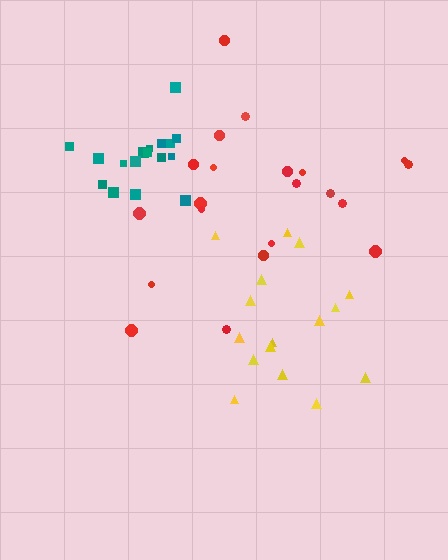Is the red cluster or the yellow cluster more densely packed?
Yellow.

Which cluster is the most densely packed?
Teal.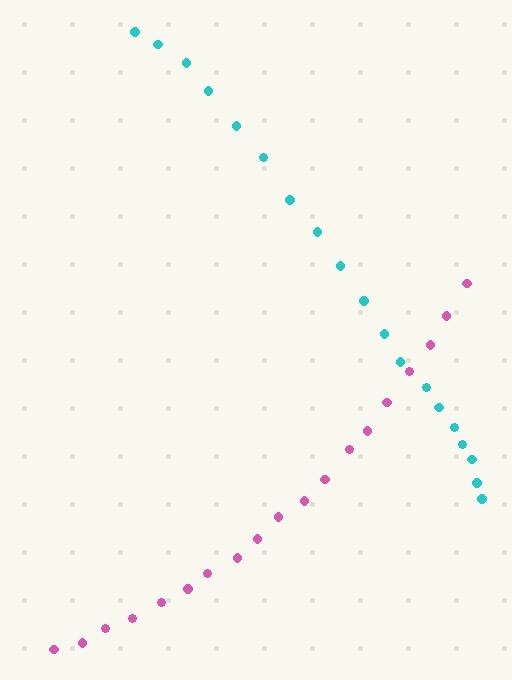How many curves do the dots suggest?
There are 2 distinct paths.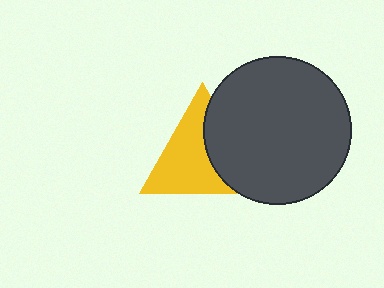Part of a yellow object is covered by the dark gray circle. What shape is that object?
It is a triangle.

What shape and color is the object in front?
The object in front is a dark gray circle.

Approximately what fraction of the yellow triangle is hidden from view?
Roughly 38% of the yellow triangle is hidden behind the dark gray circle.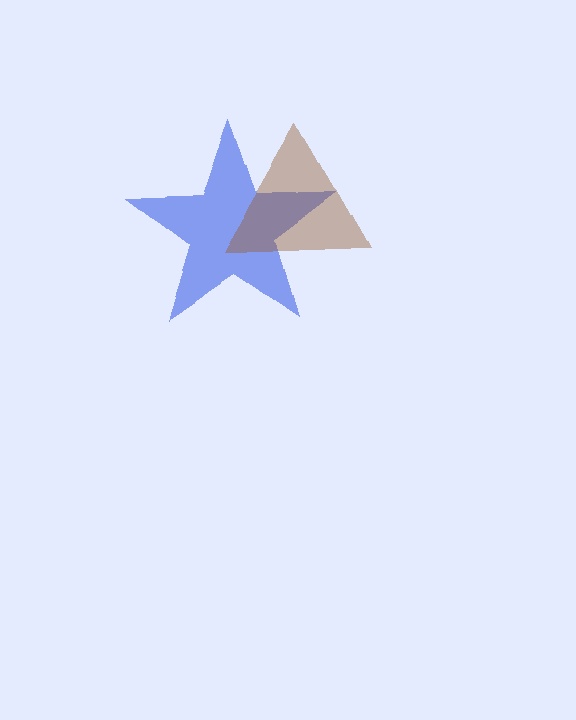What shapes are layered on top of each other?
The layered shapes are: a blue star, a brown triangle.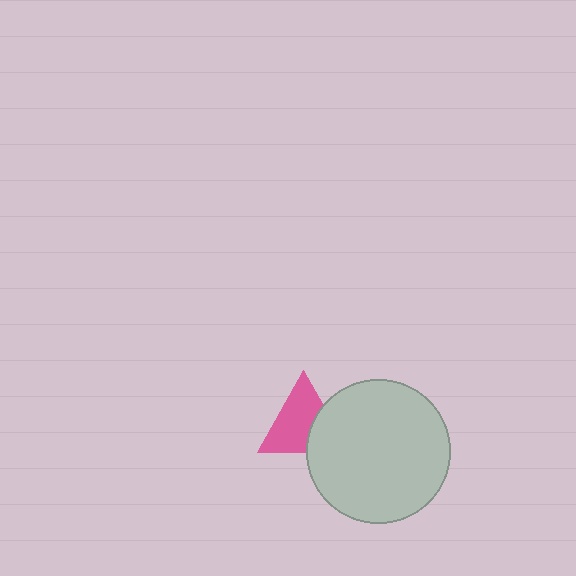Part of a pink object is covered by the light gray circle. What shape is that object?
It is a triangle.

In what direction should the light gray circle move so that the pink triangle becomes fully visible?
The light gray circle should move right. That is the shortest direction to clear the overlap and leave the pink triangle fully visible.